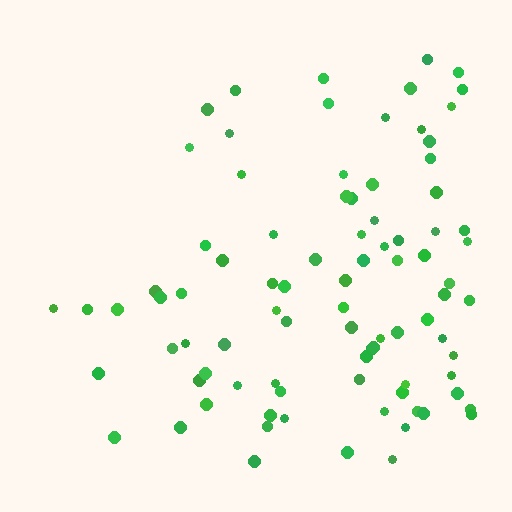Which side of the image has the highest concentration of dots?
The right.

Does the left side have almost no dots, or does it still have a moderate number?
Still a moderate number, just noticeably fewer than the right.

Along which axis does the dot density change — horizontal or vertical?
Horizontal.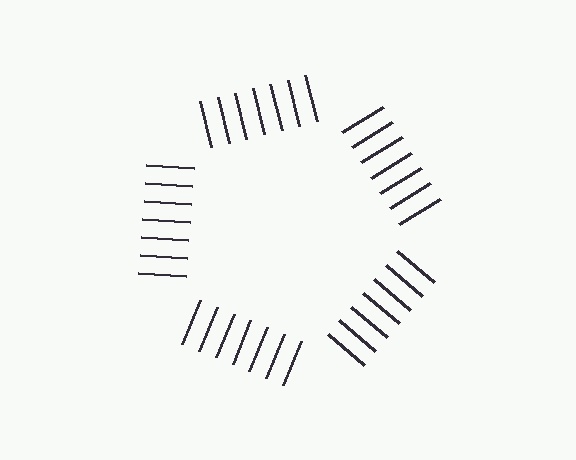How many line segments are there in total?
35 — 7 along each of the 5 edges.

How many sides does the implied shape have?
5 sides — the line-ends trace a pentagon.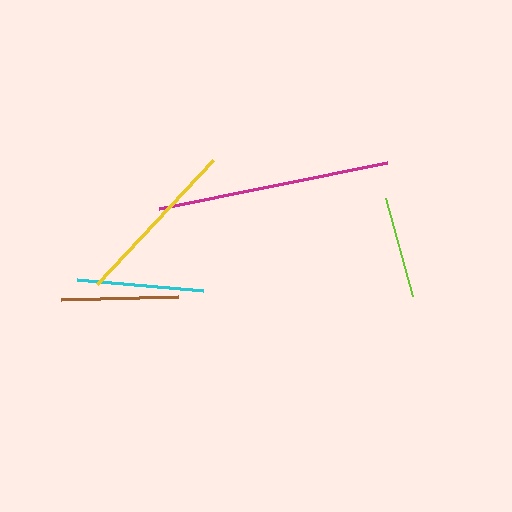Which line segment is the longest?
The magenta line is the longest at approximately 232 pixels.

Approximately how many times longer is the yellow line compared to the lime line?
The yellow line is approximately 1.7 times the length of the lime line.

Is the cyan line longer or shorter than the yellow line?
The yellow line is longer than the cyan line.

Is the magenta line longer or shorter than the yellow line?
The magenta line is longer than the yellow line.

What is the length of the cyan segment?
The cyan segment is approximately 126 pixels long.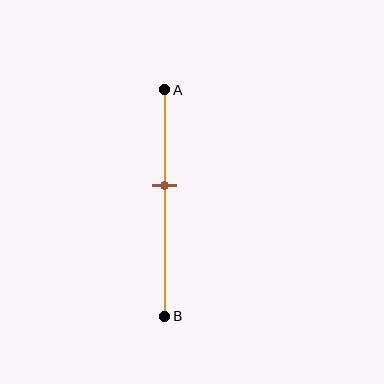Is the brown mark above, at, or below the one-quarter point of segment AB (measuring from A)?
The brown mark is below the one-quarter point of segment AB.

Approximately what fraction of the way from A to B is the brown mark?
The brown mark is approximately 40% of the way from A to B.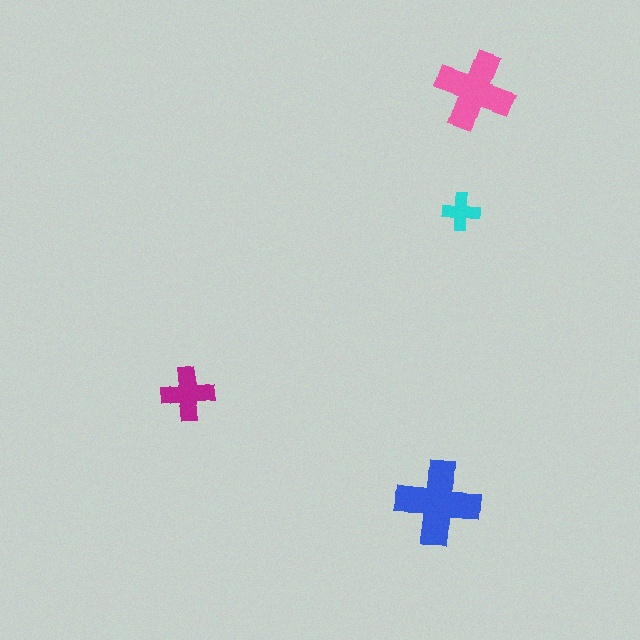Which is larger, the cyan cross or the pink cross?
The pink one.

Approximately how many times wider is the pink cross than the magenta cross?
About 1.5 times wider.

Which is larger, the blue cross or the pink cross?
The blue one.